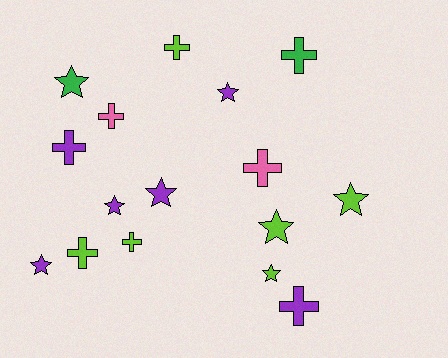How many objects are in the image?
There are 16 objects.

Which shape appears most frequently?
Star, with 8 objects.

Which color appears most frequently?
Purple, with 6 objects.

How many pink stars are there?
There are no pink stars.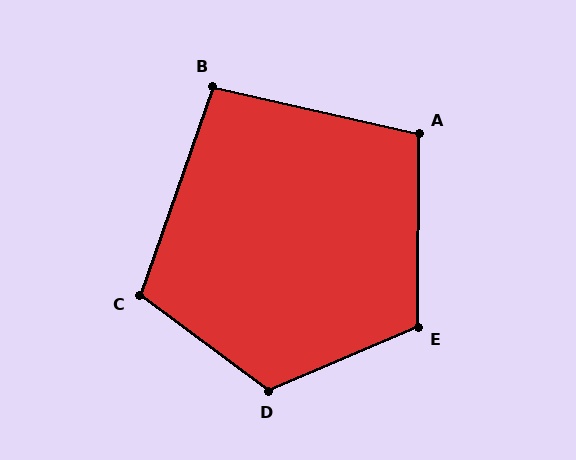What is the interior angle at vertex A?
Approximately 103 degrees (obtuse).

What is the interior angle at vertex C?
Approximately 107 degrees (obtuse).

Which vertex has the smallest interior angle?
B, at approximately 96 degrees.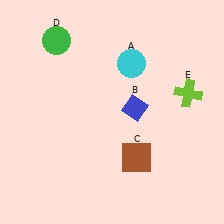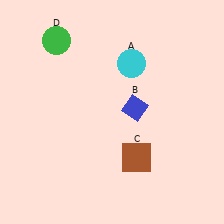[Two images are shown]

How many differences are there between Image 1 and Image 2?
There is 1 difference between the two images.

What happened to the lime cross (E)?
The lime cross (E) was removed in Image 2. It was in the top-right area of Image 1.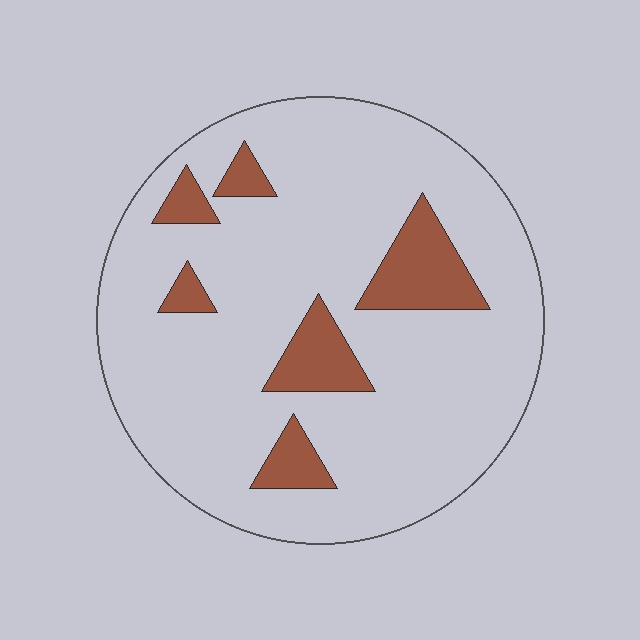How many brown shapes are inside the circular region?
6.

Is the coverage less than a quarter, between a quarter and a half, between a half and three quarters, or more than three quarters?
Less than a quarter.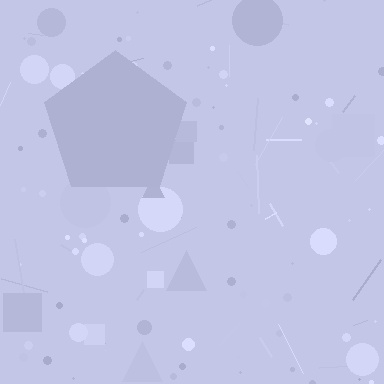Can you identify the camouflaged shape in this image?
The camouflaged shape is a pentagon.